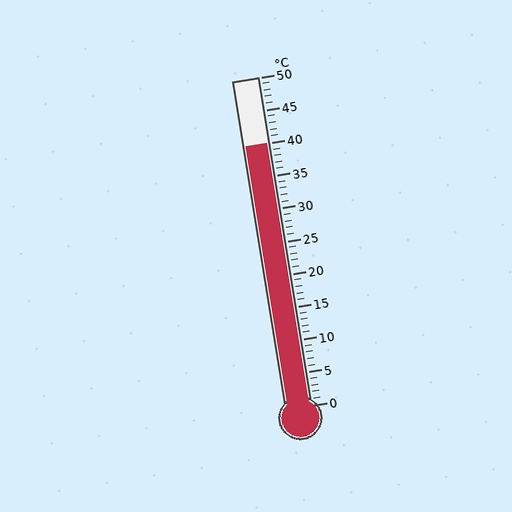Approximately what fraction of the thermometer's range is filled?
The thermometer is filled to approximately 80% of its range.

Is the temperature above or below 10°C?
The temperature is above 10°C.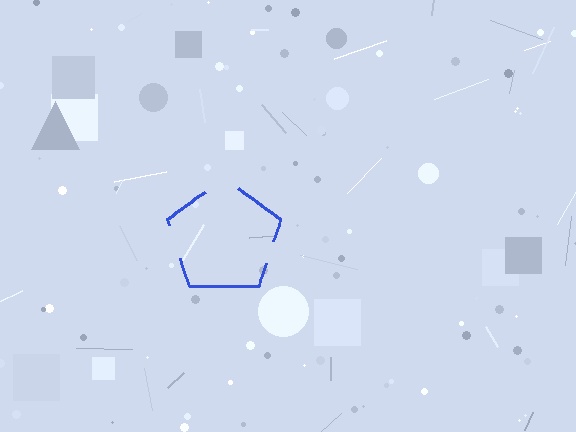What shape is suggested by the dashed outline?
The dashed outline suggests a pentagon.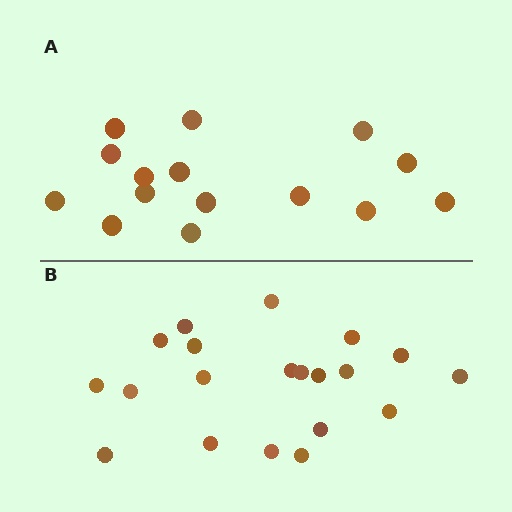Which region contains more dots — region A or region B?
Region B (the bottom region) has more dots.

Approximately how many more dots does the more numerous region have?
Region B has about 5 more dots than region A.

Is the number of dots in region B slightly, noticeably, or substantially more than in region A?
Region B has noticeably more, but not dramatically so. The ratio is roughly 1.3 to 1.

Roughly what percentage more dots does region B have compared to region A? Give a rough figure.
About 35% more.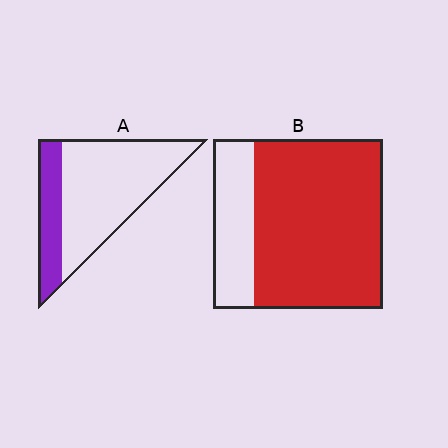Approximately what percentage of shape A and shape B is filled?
A is approximately 25% and B is approximately 75%.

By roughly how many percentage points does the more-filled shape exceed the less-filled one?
By roughly 50 percentage points (B over A).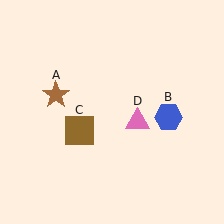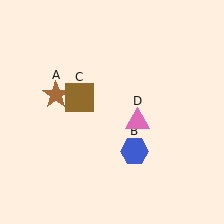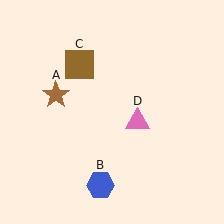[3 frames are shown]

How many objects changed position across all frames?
2 objects changed position: blue hexagon (object B), brown square (object C).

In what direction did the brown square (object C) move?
The brown square (object C) moved up.